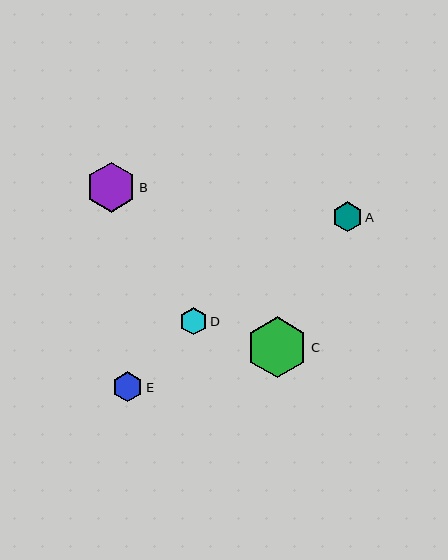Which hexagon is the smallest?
Hexagon D is the smallest with a size of approximately 28 pixels.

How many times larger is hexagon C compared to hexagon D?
Hexagon C is approximately 2.2 times the size of hexagon D.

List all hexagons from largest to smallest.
From largest to smallest: C, B, E, A, D.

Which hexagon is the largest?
Hexagon C is the largest with a size of approximately 61 pixels.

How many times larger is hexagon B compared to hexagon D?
Hexagon B is approximately 1.8 times the size of hexagon D.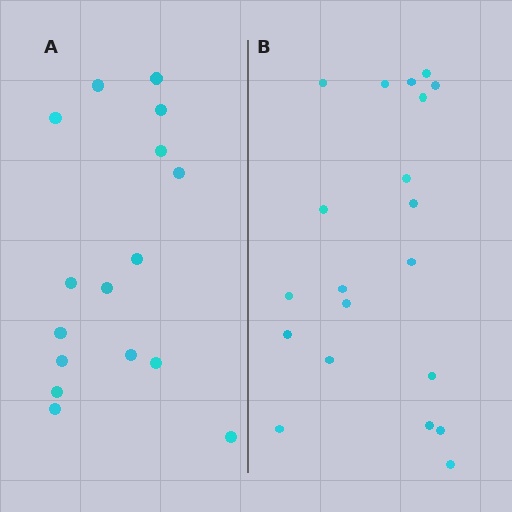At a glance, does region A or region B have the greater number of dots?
Region B (the right region) has more dots.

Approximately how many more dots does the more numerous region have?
Region B has about 4 more dots than region A.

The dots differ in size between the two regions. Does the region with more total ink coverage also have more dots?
No. Region A has more total ink coverage because its dots are larger, but region B actually contains more individual dots. Total area can be misleading — the number of items is what matters here.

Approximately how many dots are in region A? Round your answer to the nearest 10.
About 20 dots. (The exact count is 16, which rounds to 20.)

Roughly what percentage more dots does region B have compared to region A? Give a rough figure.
About 25% more.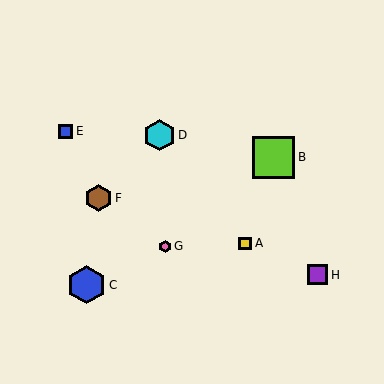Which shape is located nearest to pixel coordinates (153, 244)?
The pink hexagon (labeled G) at (165, 246) is nearest to that location.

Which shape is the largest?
The lime square (labeled B) is the largest.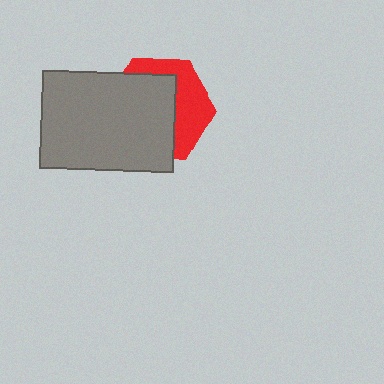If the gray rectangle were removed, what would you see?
You would see the complete red hexagon.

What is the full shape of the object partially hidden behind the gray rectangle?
The partially hidden object is a red hexagon.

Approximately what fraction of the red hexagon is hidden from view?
Roughly 61% of the red hexagon is hidden behind the gray rectangle.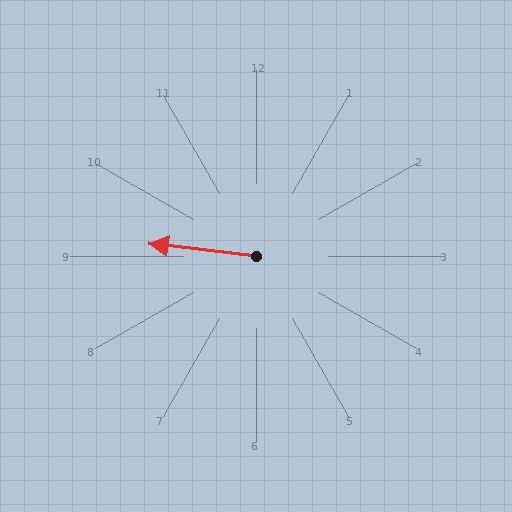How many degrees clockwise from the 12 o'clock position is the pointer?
Approximately 277 degrees.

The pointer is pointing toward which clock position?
Roughly 9 o'clock.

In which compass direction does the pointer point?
West.